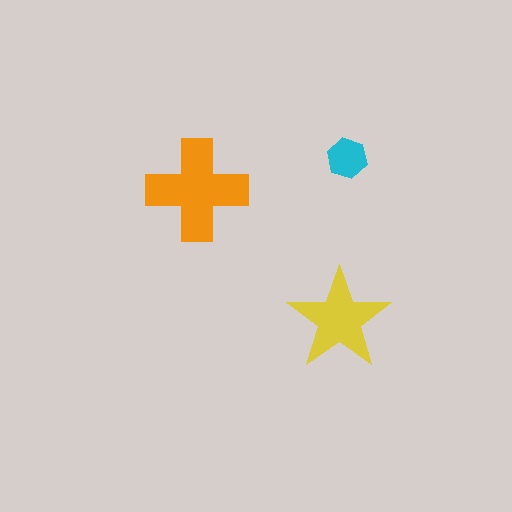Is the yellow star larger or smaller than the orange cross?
Smaller.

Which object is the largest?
The orange cross.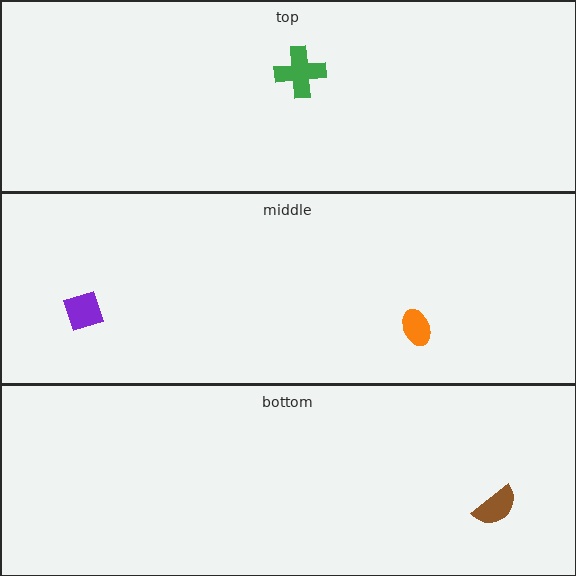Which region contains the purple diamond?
The middle region.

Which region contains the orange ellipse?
The middle region.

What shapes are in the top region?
The green cross.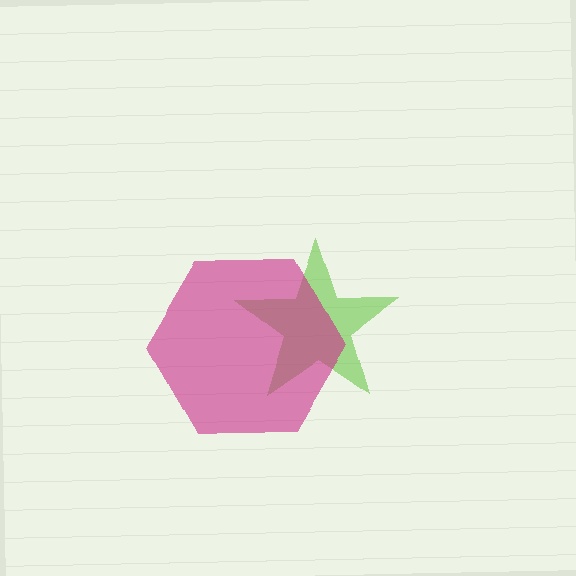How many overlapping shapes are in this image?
There are 2 overlapping shapes in the image.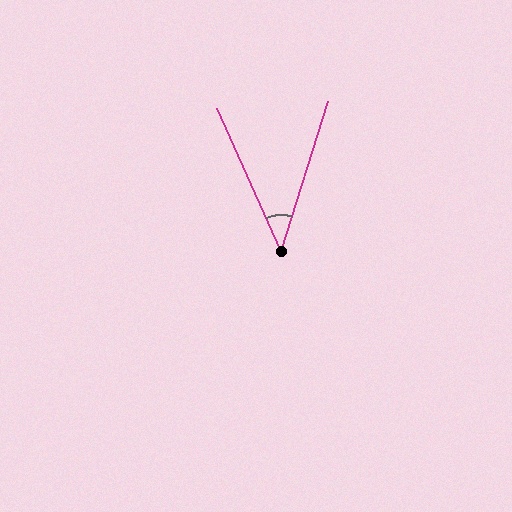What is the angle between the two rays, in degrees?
Approximately 41 degrees.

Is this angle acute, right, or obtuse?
It is acute.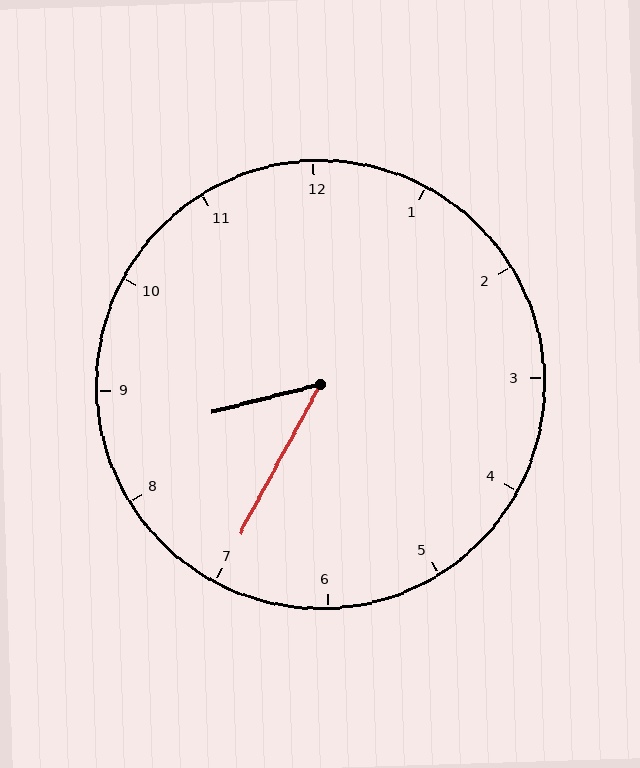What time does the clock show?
8:35.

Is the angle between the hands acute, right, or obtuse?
It is acute.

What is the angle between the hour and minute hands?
Approximately 48 degrees.